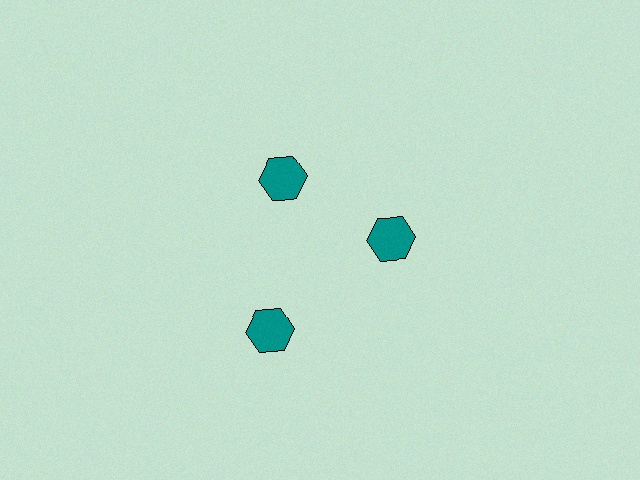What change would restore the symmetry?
The symmetry would be restored by moving it inward, back onto the ring so that all 3 hexagons sit at equal angles and equal distance from the center.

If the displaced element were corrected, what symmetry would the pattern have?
It would have 3-fold rotational symmetry — the pattern would map onto itself every 120 degrees.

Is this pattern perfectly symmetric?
No. The 3 teal hexagons are arranged in a ring, but one element near the 7 o'clock position is pushed outward from the center, breaking the 3-fold rotational symmetry.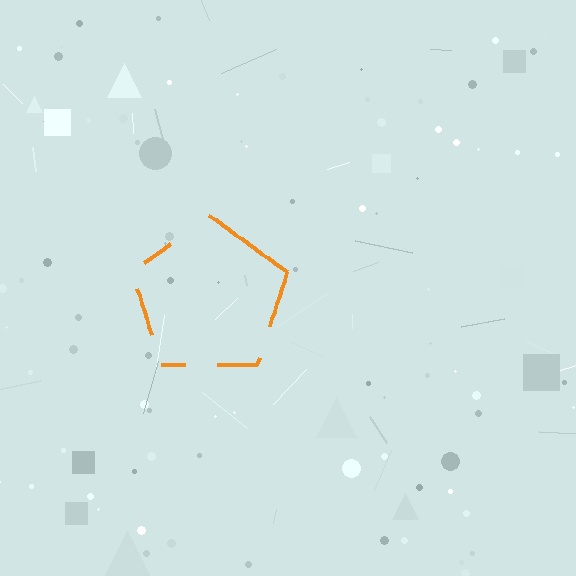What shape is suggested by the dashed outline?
The dashed outline suggests a pentagon.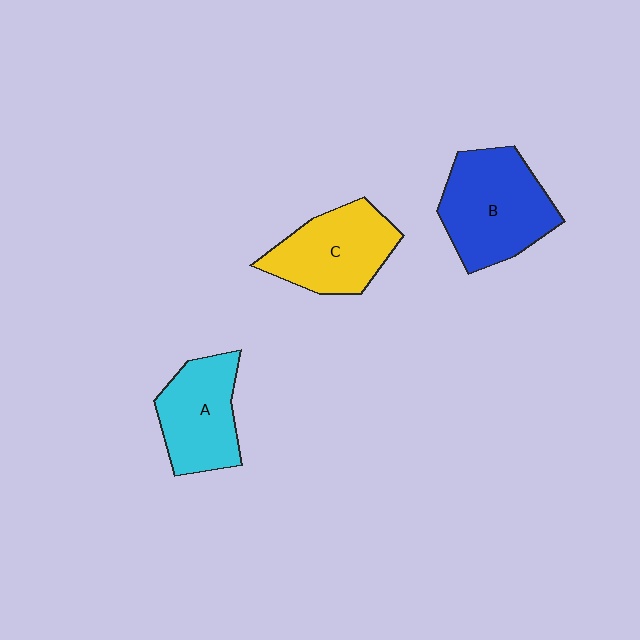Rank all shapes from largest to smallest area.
From largest to smallest: B (blue), C (yellow), A (cyan).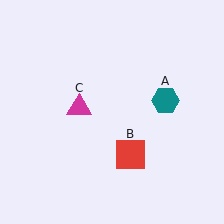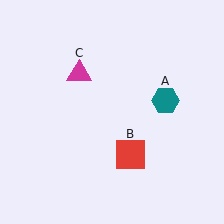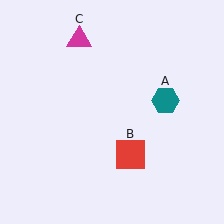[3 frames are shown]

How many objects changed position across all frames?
1 object changed position: magenta triangle (object C).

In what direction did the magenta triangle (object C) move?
The magenta triangle (object C) moved up.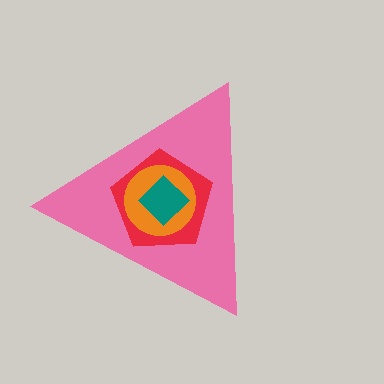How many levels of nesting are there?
4.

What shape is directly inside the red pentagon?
The orange circle.